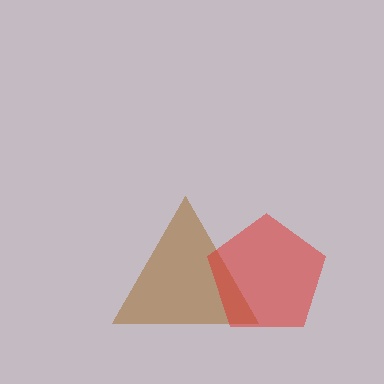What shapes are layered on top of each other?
The layered shapes are: a brown triangle, a red pentagon.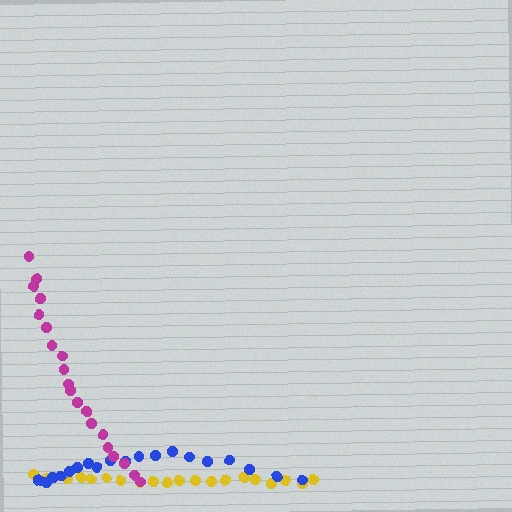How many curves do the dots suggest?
There are 3 distinct paths.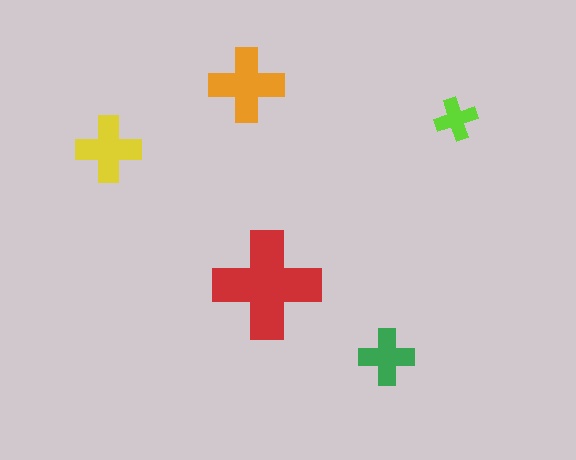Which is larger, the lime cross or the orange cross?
The orange one.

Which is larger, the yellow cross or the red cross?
The red one.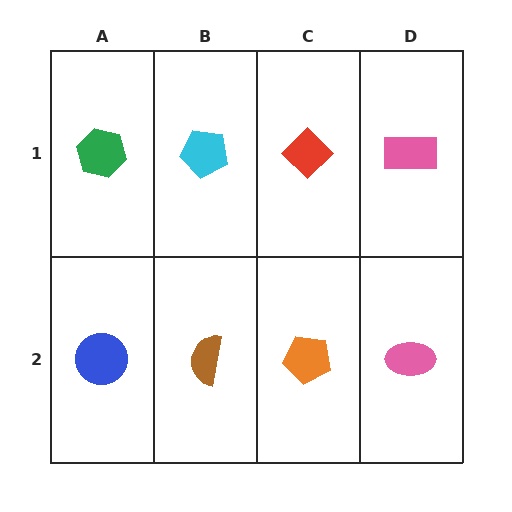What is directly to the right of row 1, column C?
A pink rectangle.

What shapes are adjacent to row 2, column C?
A red diamond (row 1, column C), a brown semicircle (row 2, column B), a pink ellipse (row 2, column D).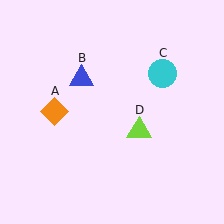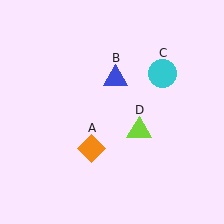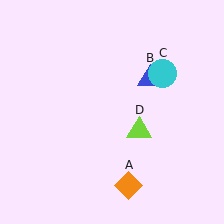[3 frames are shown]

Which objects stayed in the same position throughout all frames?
Cyan circle (object C) and lime triangle (object D) remained stationary.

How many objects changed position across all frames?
2 objects changed position: orange diamond (object A), blue triangle (object B).